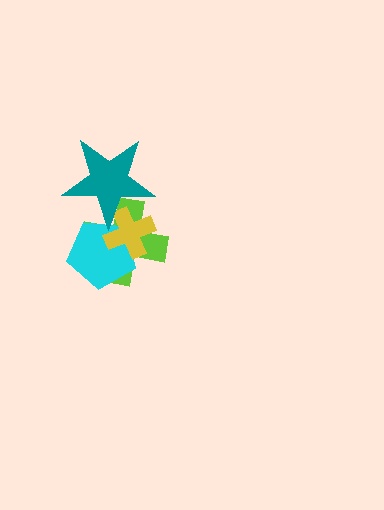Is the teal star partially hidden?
No, no other shape covers it.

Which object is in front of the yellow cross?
The teal star is in front of the yellow cross.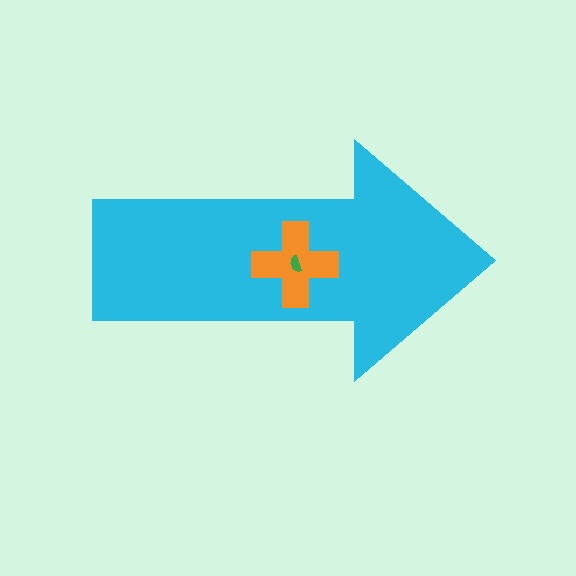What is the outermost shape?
The cyan arrow.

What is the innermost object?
The green semicircle.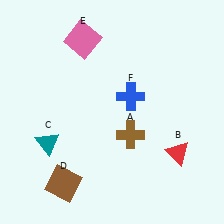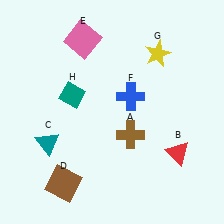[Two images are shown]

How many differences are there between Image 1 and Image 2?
There are 2 differences between the two images.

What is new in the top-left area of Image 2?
A teal diamond (H) was added in the top-left area of Image 2.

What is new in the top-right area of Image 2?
A yellow star (G) was added in the top-right area of Image 2.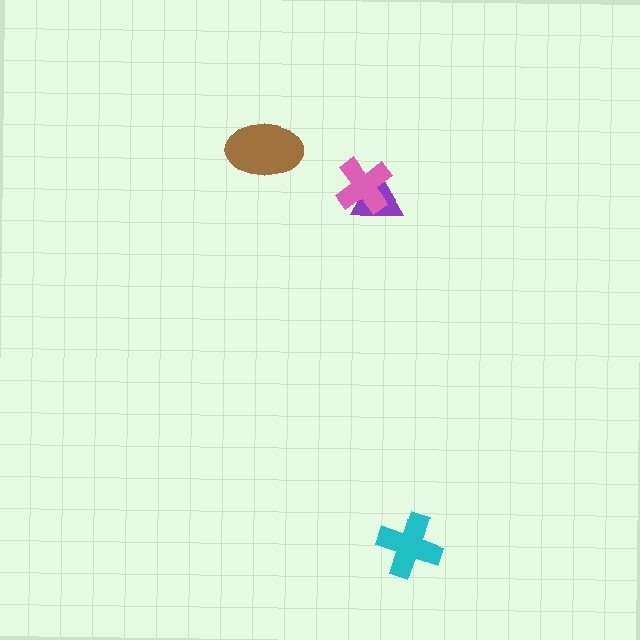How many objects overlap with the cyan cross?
0 objects overlap with the cyan cross.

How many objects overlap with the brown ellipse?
0 objects overlap with the brown ellipse.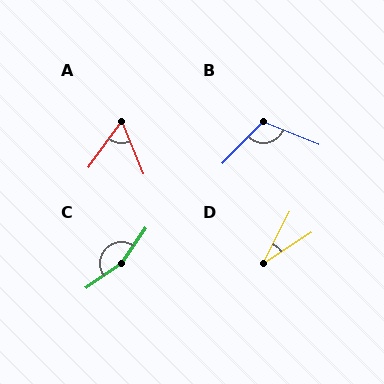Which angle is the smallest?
D, at approximately 31 degrees.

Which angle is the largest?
C, at approximately 160 degrees.